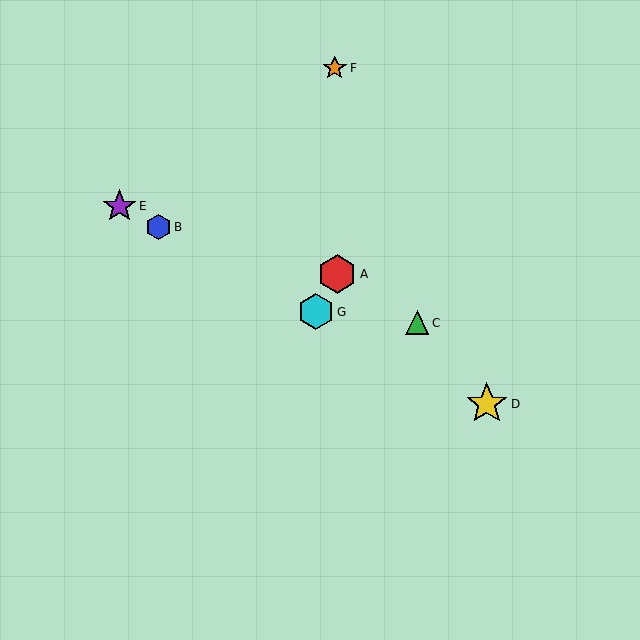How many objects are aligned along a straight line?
4 objects (B, D, E, G) are aligned along a straight line.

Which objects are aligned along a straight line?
Objects B, D, E, G are aligned along a straight line.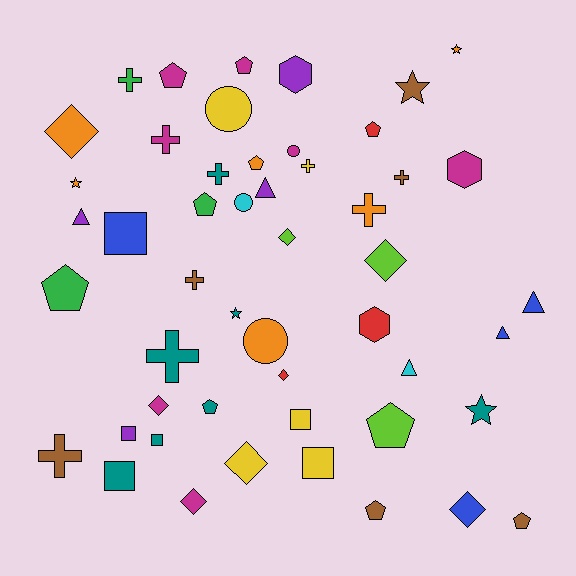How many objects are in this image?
There are 50 objects.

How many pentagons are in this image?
There are 10 pentagons.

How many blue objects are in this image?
There are 4 blue objects.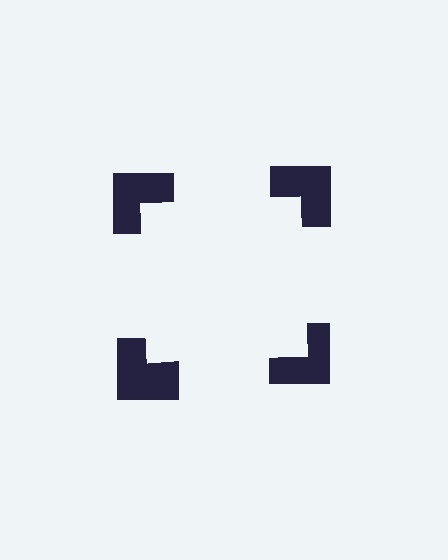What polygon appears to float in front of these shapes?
An illusory square — its edges are inferred from the aligned wedge cuts in the notched squares, not physically drawn.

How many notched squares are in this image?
There are 4 — one at each vertex of the illusory square.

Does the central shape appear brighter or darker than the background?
It typically appears slightly brighter than the background, even though no actual brightness change is drawn.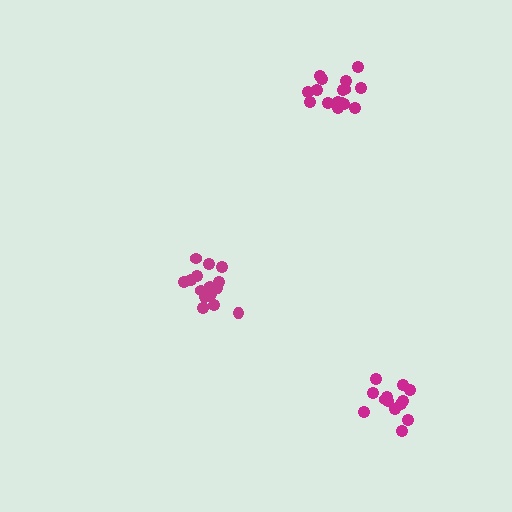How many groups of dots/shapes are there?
There are 3 groups.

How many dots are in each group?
Group 1: 15 dots, Group 2: 16 dots, Group 3: 13 dots (44 total).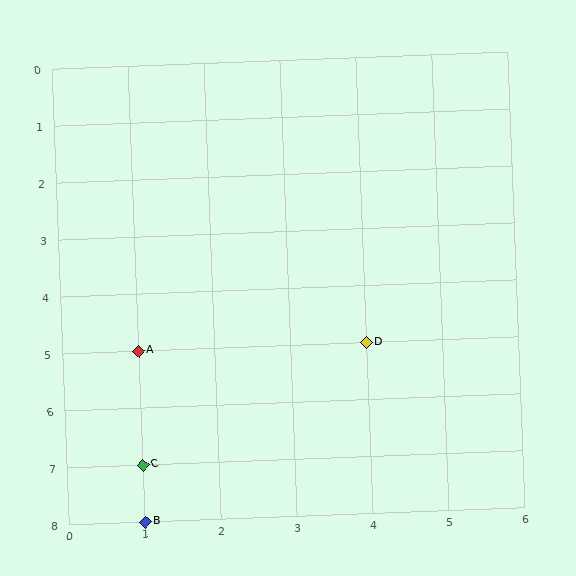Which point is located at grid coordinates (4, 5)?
Point D is at (4, 5).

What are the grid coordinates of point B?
Point B is at grid coordinates (1, 8).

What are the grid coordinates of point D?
Point D is at grid coordinates (4, 5).